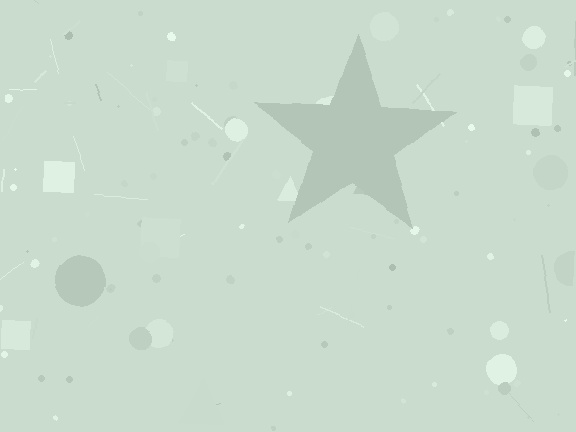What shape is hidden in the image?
A star is hidden in the image.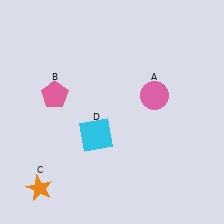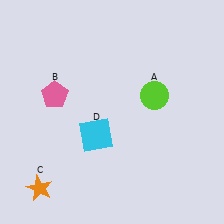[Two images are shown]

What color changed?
The circle (A) changed from pink in Image 1 to lime in Image 2.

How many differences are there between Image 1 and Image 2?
There is 1 difference between the two images.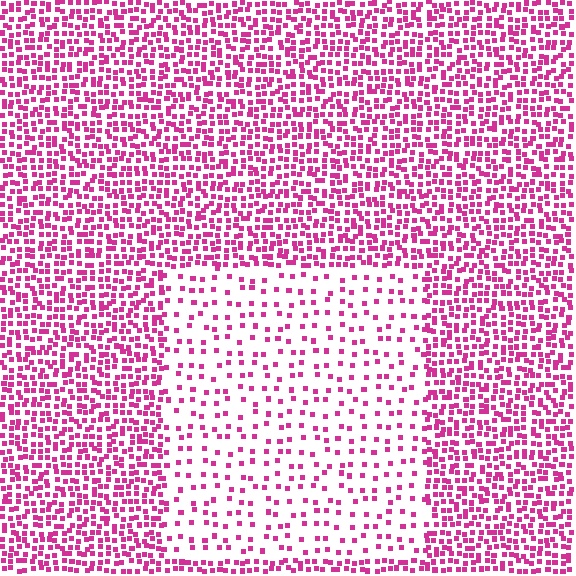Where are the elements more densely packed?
The elements are more densely packed outside the rectangle boundary.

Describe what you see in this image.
The image contains small magenta elements arranged at two different densities. A rectangle-shaped region is visible where the elements are less densely packed than the surrounding area.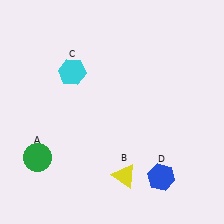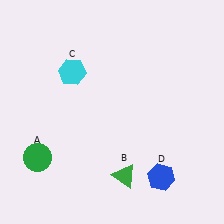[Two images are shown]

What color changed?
The triangle (B) changed from yellow in Image 1 to green in Image 2.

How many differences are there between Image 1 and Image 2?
There is 1 difference between the two images.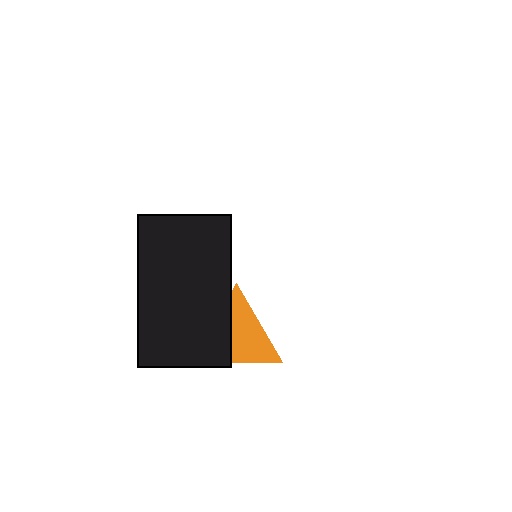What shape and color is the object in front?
The object in front is a black rectangle.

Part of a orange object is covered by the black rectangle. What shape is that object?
It is a triangle.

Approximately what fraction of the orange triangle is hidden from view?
Roughly 40% of the orange triangle is hidden behind the black rectangle.